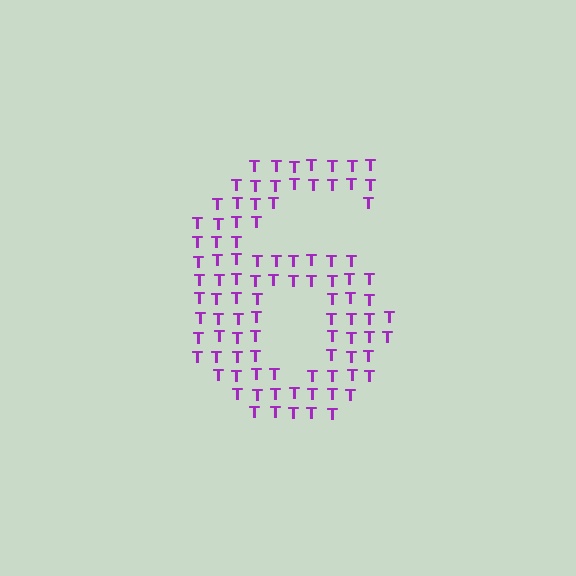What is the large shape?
The large shape is the digit 6.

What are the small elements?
The small elements are letter T's.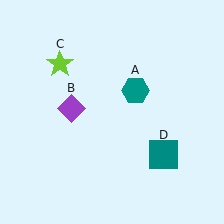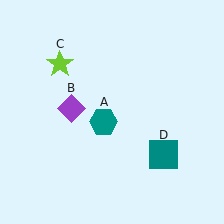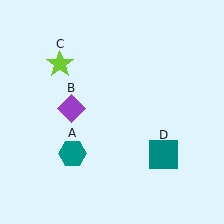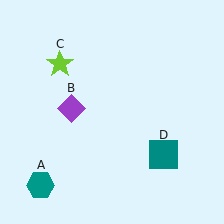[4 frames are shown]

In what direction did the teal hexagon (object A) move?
The teal hexagon (object A) moved down and to the left.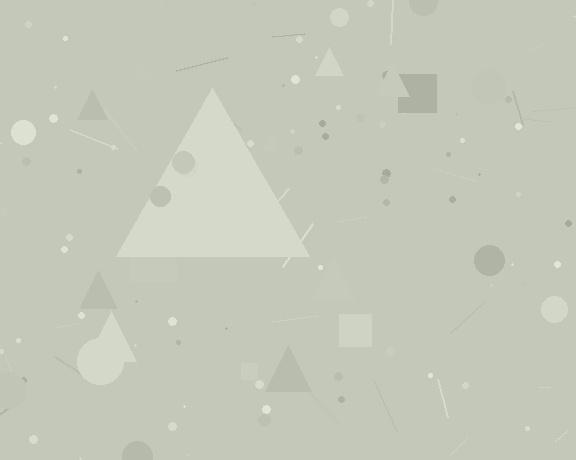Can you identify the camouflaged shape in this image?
The camouflaged shape is a triangle.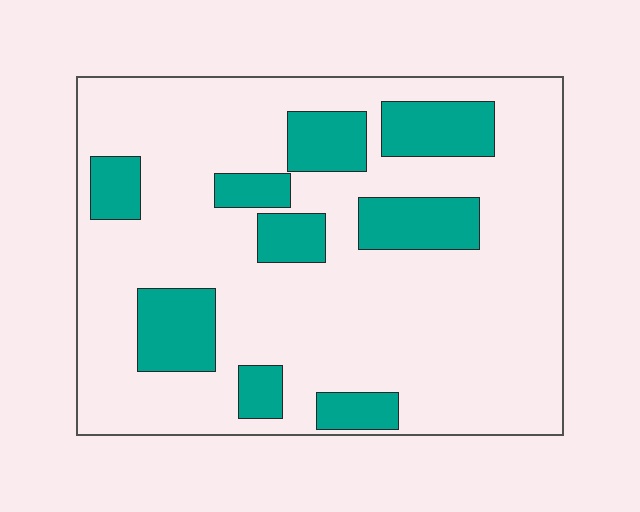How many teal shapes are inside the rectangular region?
9.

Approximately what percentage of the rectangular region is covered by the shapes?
Approximately 20%.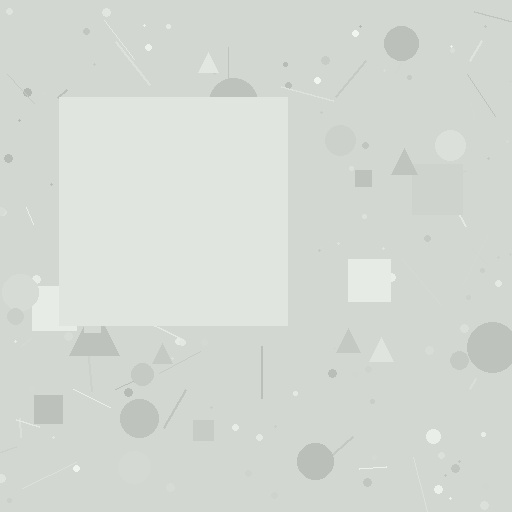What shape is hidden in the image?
A square is hidden in the image.